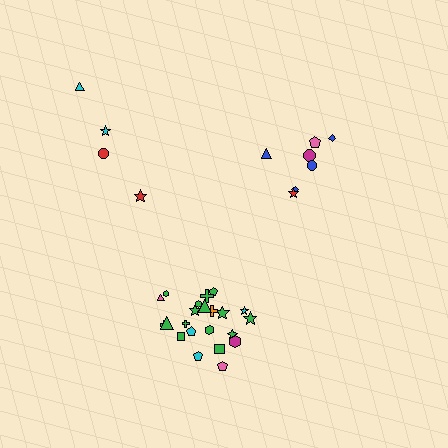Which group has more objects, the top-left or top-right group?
The top-right group.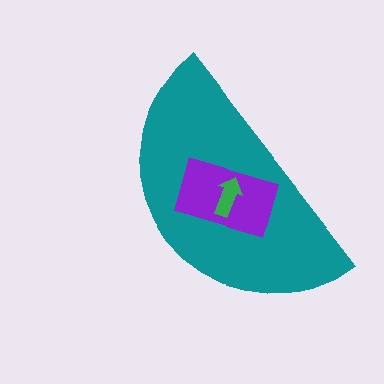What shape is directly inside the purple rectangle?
The green arrow.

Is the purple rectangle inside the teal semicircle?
Yes.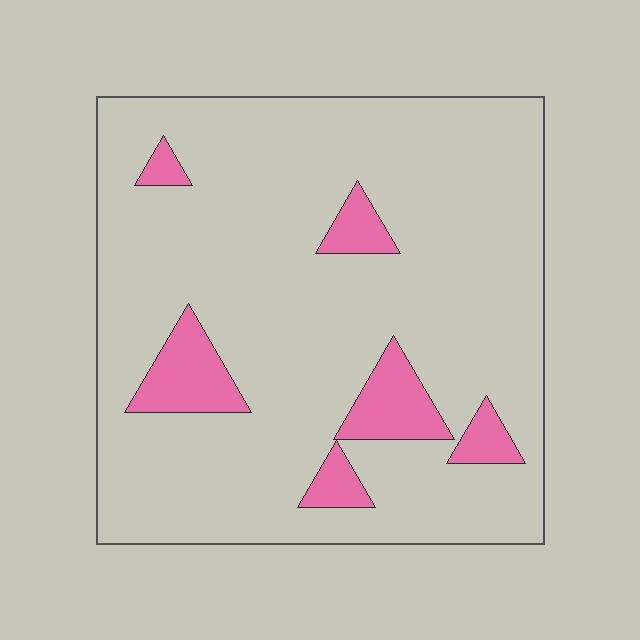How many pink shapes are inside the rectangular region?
6.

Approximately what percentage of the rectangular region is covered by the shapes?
Approximately 10%.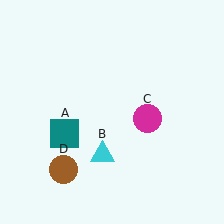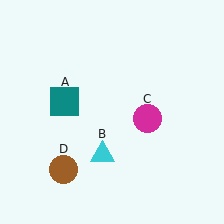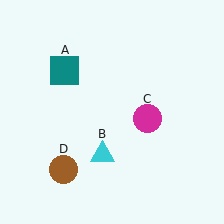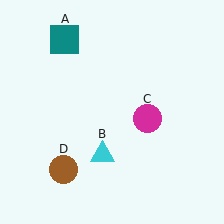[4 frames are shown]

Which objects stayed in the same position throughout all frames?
Cyan triangle (object B) and magenta circle (object C) and brown circle (object D) remained stationary.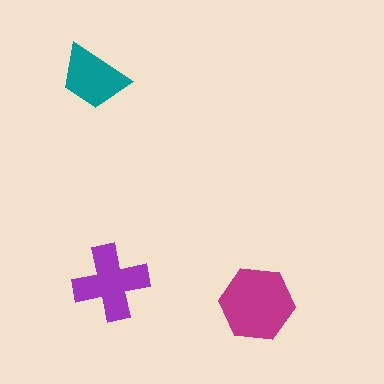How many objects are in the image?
There are 3 objects in the image.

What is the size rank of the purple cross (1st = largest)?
2nd.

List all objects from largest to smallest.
The magenta hexagon, the purple cross, the teal trapezoid.